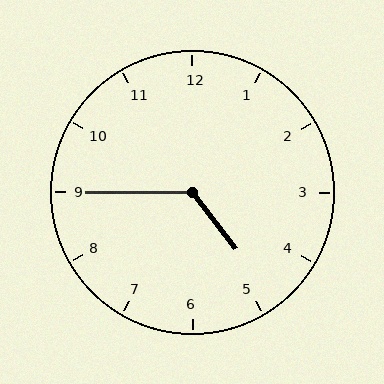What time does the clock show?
4:45.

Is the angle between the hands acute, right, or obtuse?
It is obtuse.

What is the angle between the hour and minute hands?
Approximately 128 degrees.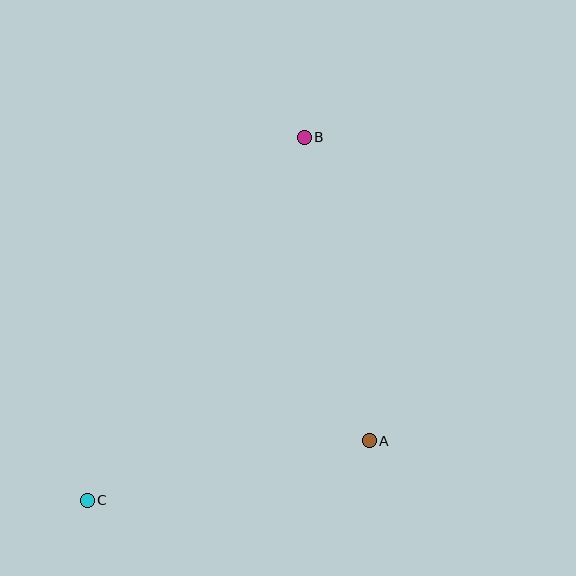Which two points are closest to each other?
Points A and C are closest to each other.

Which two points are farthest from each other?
Points B and C are farthest from each other.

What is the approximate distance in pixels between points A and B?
The distance between A and B is approximately 310 pixels.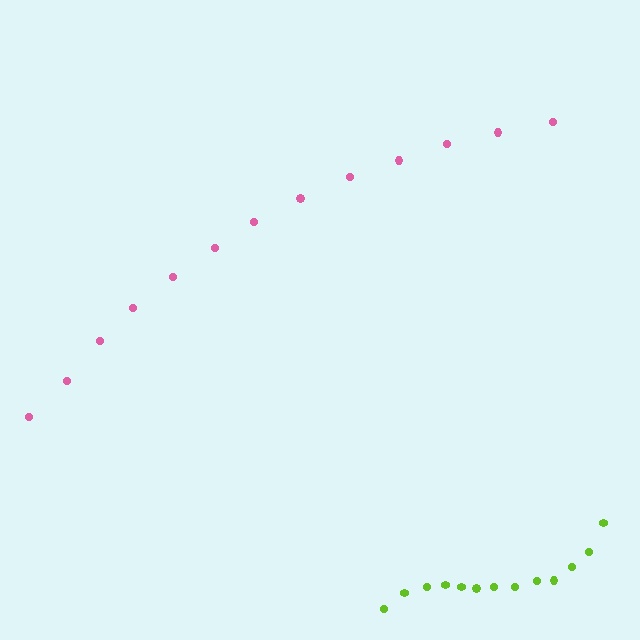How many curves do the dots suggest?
There are 2 distinct paths.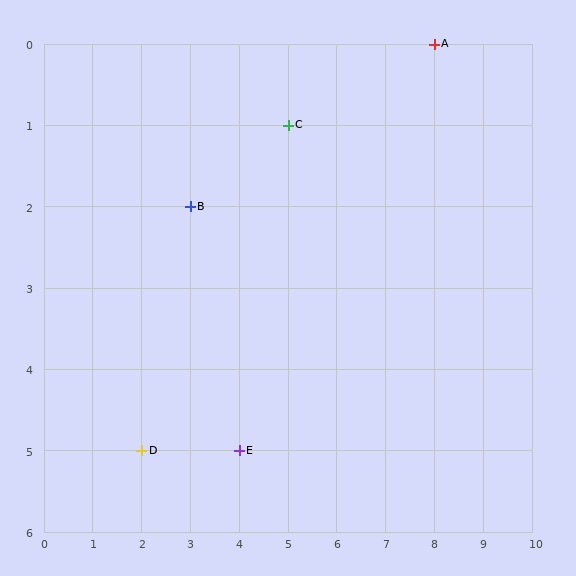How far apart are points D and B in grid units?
Points D and B are 1 column and 3 rows apart (about 3.2 grid units diagonally).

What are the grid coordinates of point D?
Point D is at grid coordinates (2, 5).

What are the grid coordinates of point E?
Point E is at grid coordinates (4, 5).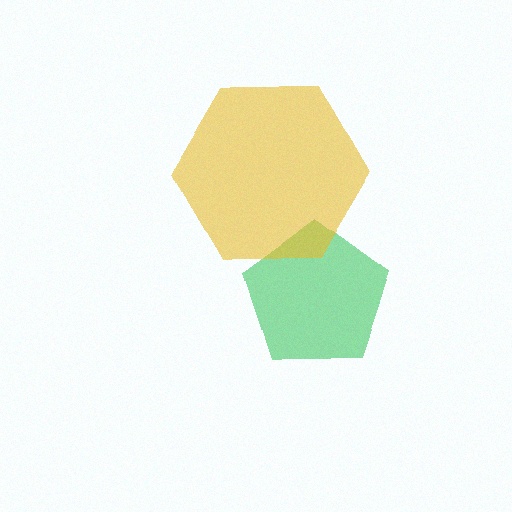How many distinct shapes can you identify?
There are 2 distinct shapes: a green pentagon, a yellow hexagon.